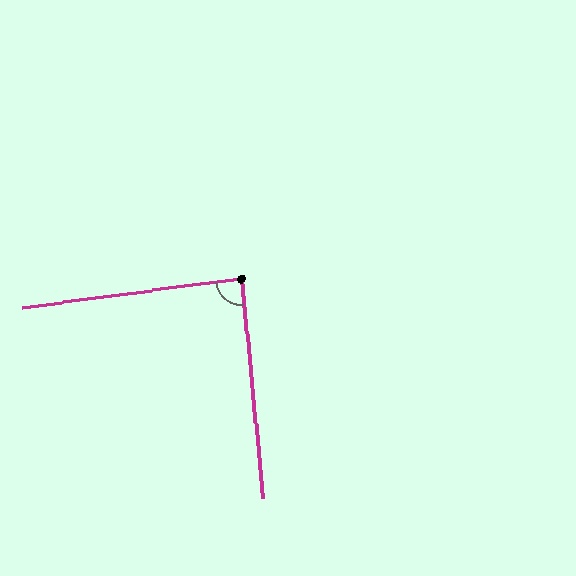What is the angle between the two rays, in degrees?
Approximately 88 degrees.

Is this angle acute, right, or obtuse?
It is approximately a right angle.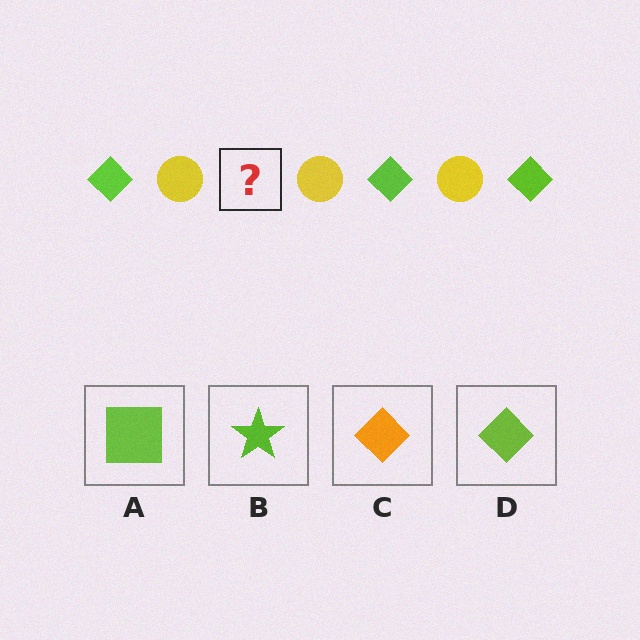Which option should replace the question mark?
Option D.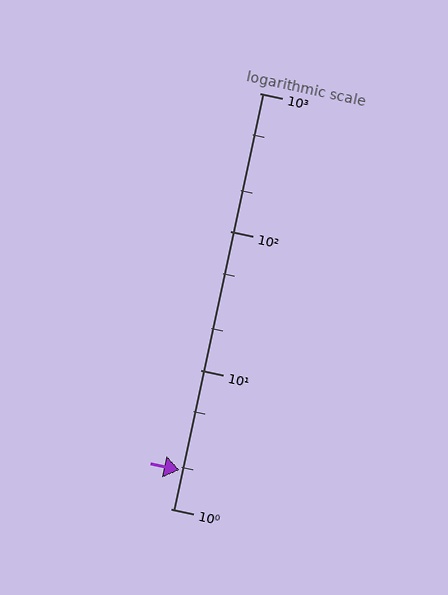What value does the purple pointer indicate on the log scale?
The pointer indicates approximately 1.9.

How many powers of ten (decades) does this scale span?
The scale spans 3 decades, from 1 to 1000.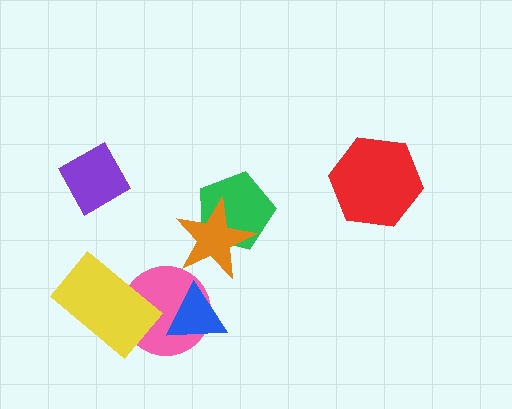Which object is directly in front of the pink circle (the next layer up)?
The blue triangle is directly in front of the pink circle.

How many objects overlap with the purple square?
0 objects overlap with the purple square.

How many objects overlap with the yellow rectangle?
1 object overlaps with the yellow rectangle.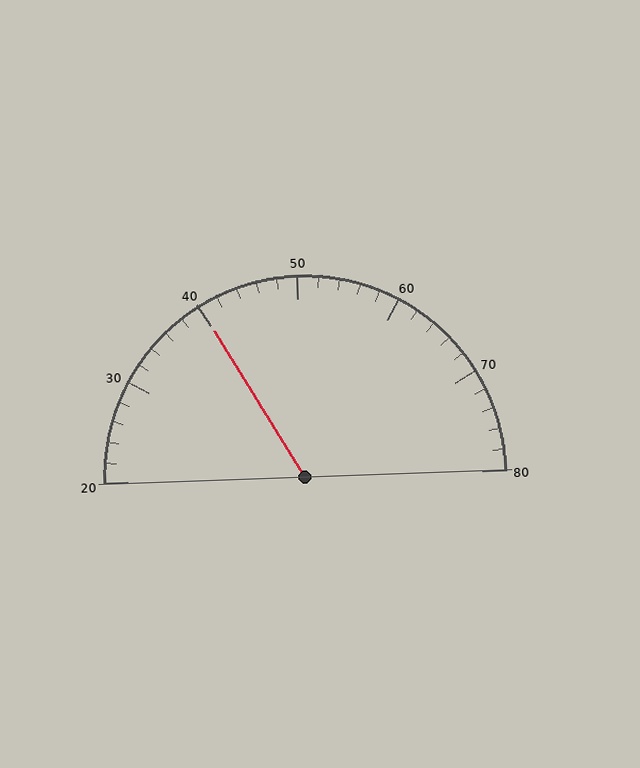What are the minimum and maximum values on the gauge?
The gauge ranges from 20 to 80.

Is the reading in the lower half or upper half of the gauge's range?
The reading is in the lower half of the range (20 to 80).